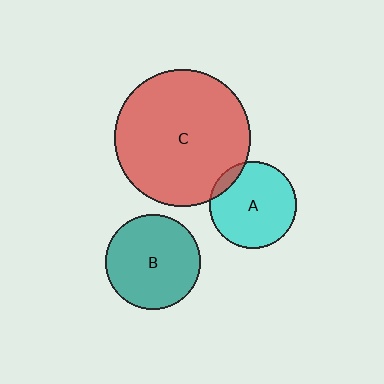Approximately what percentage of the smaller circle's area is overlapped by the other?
Approximately 10%.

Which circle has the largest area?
Circle C (red).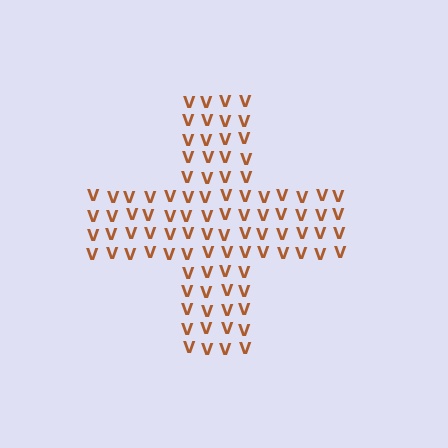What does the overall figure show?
The overall figure shows a cross.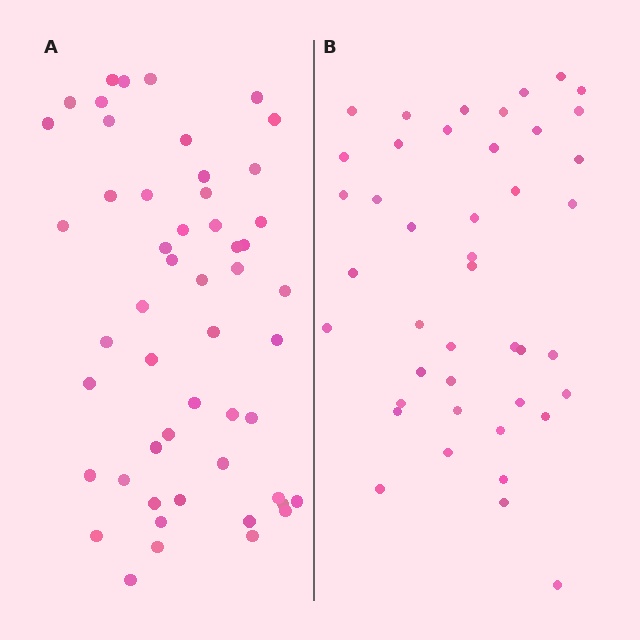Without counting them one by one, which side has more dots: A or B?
Region A (the left region) has more dots.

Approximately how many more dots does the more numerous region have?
Region A has roughly 8 or so more dots than region B.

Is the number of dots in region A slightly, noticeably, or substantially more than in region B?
Region A has only slightly more — the two regions are fairly close. The ratio is roughly 1.2 to 1.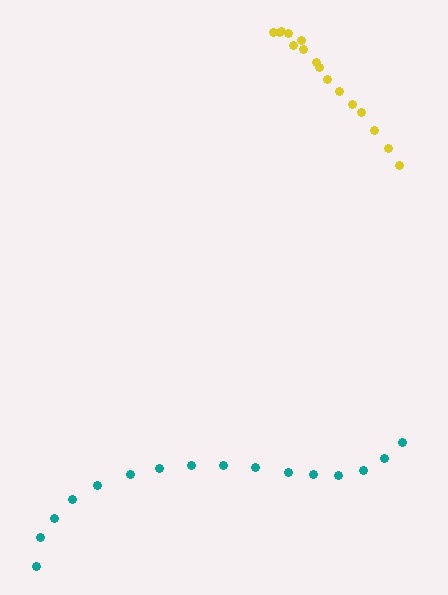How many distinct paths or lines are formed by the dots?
There are 2 distinct paths.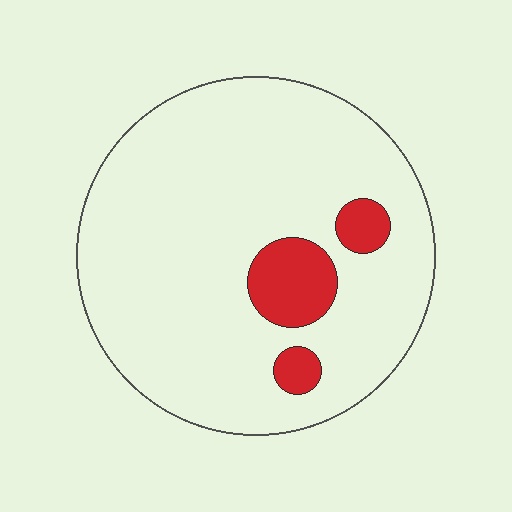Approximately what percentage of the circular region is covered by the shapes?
Approximately 10%.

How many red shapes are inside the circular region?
3.